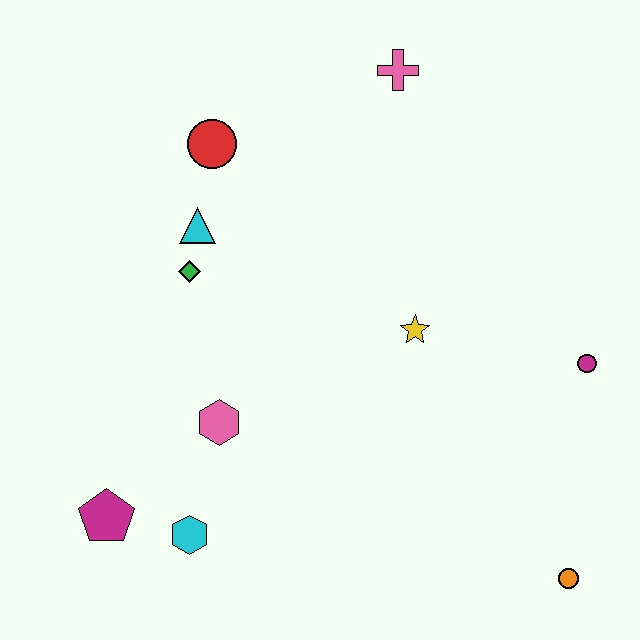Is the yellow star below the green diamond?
Yes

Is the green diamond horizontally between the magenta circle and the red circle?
No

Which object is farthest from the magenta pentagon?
The pink cross is farthest from the magenta pentagon.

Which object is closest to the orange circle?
The magenta circle is closest to the orange circle.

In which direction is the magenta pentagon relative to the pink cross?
The magenta pentagon is below the pink cross.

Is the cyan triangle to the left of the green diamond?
No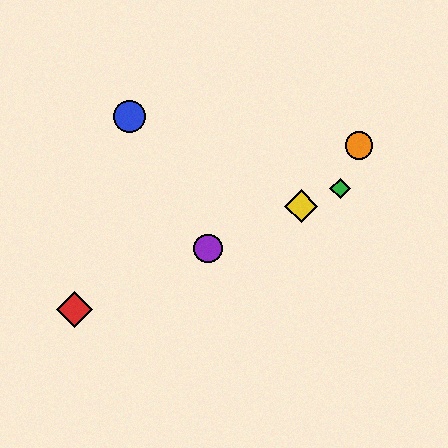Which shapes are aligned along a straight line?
The red diamond, the green diamond, the yellow diamond, the purple circle are aligned along a straight line.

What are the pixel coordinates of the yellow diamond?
The yellow diamond is at (301, 206).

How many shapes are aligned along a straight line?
4 shapes (the red diamond, the green diamond, the yellow diamond, the purple circle) are aligned along a straight line.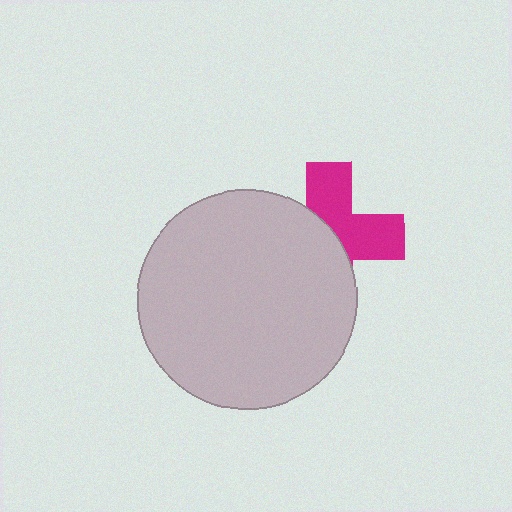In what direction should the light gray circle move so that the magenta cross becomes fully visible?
The light gray circle should move left. That is the shortest direction to clear the overlap and leave the magenta cross fully visible.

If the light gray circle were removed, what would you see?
You would see the complete magenta cross.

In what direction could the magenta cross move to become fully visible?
The magenta cross could move right. That would shift it out from behind the light gray circle entirely.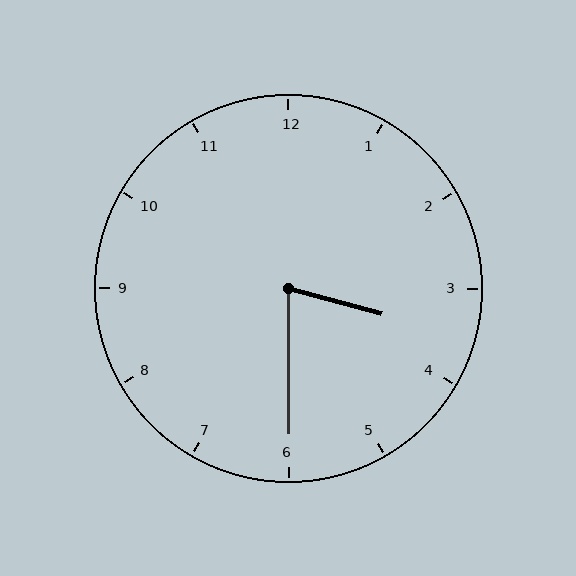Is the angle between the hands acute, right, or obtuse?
It is acute.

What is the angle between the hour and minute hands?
Approximately 75 degrees.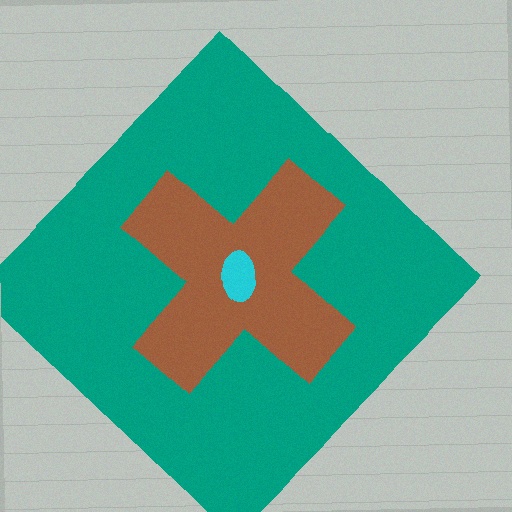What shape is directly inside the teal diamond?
The brown cross.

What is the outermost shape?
The teal diamond.